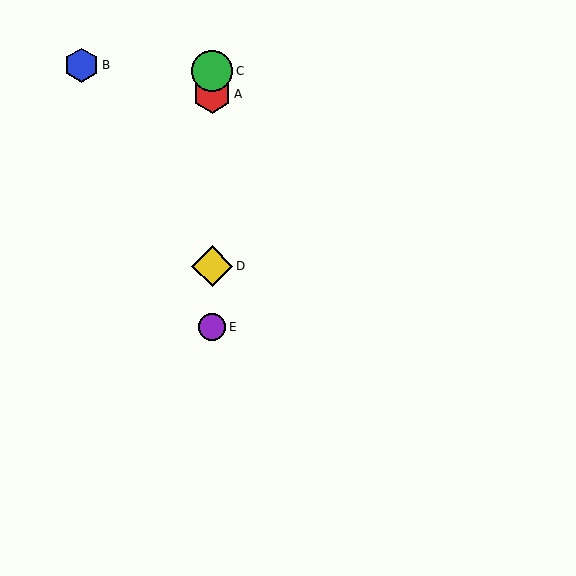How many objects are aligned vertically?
4 objects (A, C, D, E) are aligned vertically.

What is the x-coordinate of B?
Object B is at x≈82.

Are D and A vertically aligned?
Yes, both are at x≈212.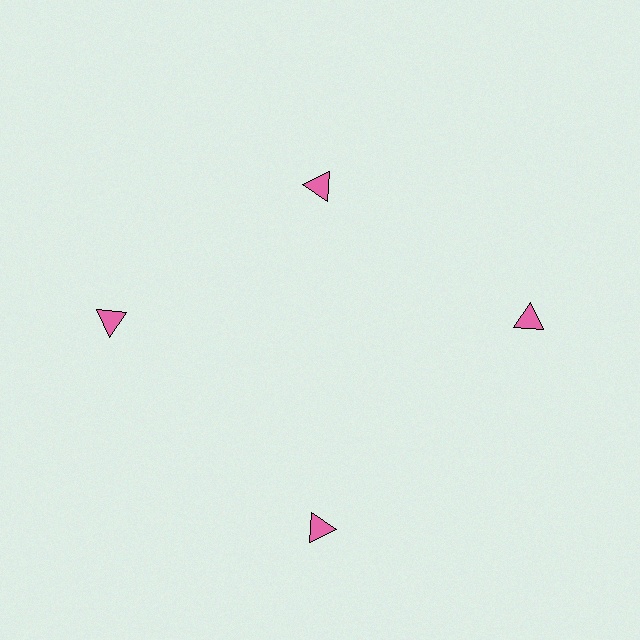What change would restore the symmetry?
The symmetry would be restored by moving it outward, back onto the ring so that all 4 triangles sit at equal angles and equal distance from the center.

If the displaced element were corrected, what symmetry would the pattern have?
It would have 4-fold rotational symmetry — the pattern would map onto itself every 90 degrees.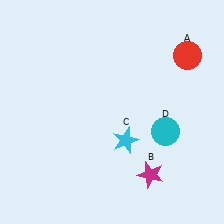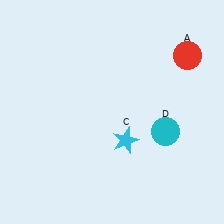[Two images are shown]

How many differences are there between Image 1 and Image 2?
There is 1 difference between the two images.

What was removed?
The magenta star (B) was removed in Image 2.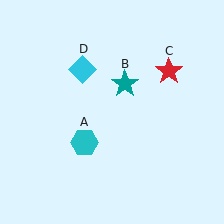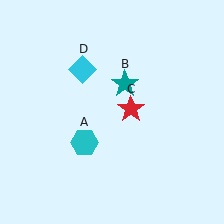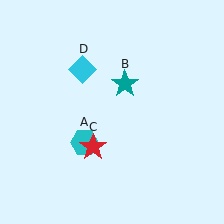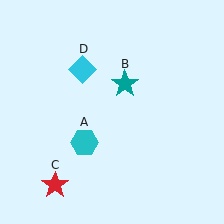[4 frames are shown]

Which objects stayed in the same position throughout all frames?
Cyan hexagon (object A) and teal star (object B) and cyan diamond (object D) remained stationary.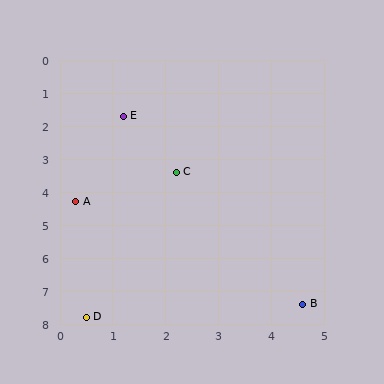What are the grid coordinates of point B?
Point B is at approximately (4.6, 7.4).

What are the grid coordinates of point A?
Point A is at approximately (0.3, 4.3).